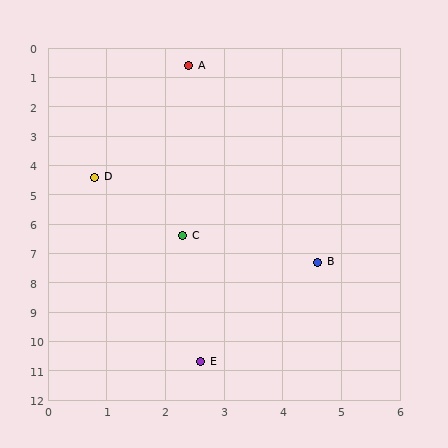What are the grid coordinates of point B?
Point B is at approximately (4.6, 7.3).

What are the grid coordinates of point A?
Point A is at approximately (2.4, 0.6).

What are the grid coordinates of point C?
Point C is at approximately (2.3, 6.4).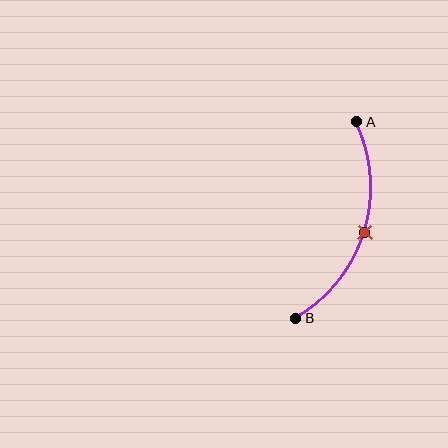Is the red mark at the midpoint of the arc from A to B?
Yes. The red mark lies on the arc at equal arc-length from both A and B — it is the arc midpoint.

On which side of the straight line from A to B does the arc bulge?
The arc bulges to the right of the straight line connecting A and B.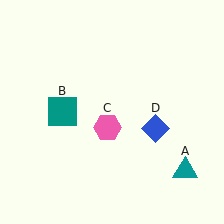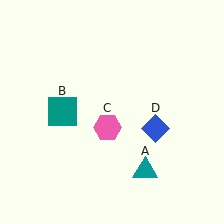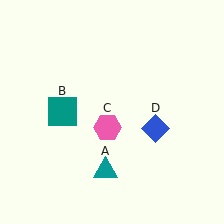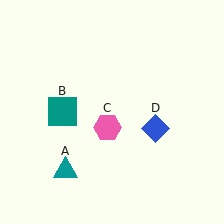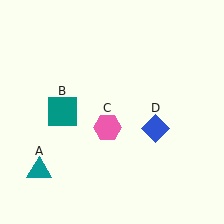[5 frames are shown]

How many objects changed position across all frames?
1 object changed position: teal triangle (object A).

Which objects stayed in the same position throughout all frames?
Teal square (object B) and pink hexagon (object C) and blue diamond (object D) remained stationary.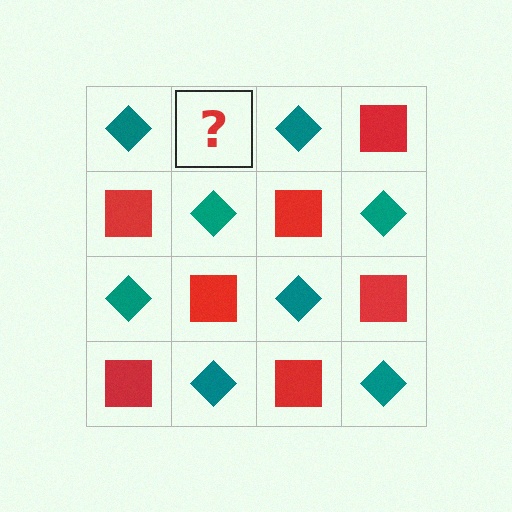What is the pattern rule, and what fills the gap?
The rule is that it alternates teal diamond and red square in a checkerboard pattern. The gap should be filled with a red square.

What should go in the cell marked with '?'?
The missing cell should contain a red square.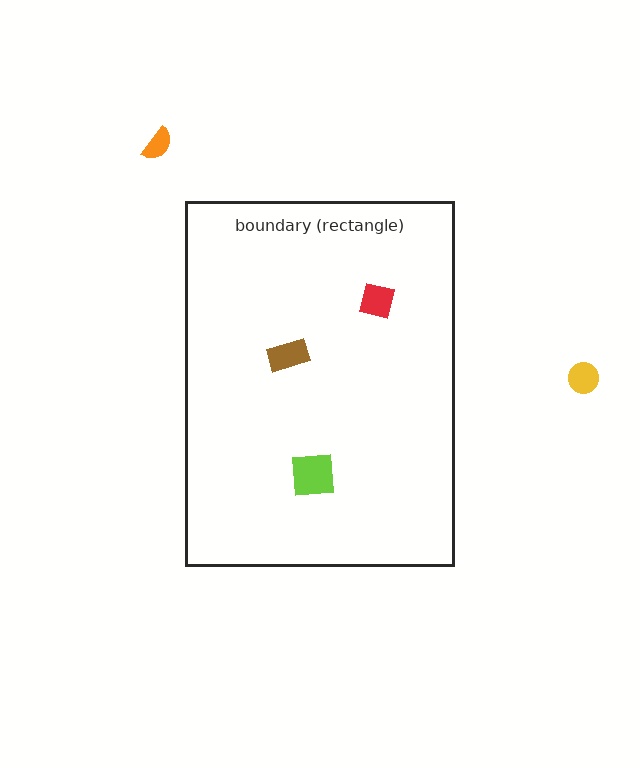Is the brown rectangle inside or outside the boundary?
Inside.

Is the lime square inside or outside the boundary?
Inside.